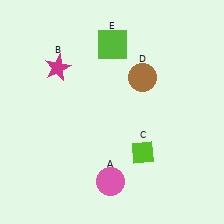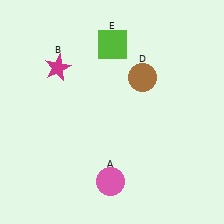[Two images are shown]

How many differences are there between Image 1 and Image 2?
There is 1 difference between the two images.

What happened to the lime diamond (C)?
The lime diamond (C) was removed in Image 2. It was in the bottom-right area of Image 1.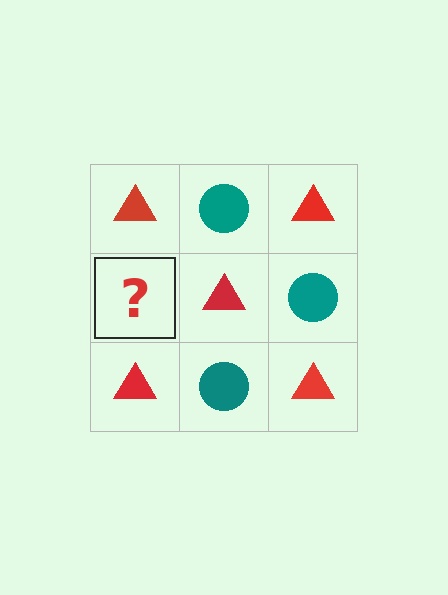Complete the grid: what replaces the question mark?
The question mark should be replaced with a teal circle.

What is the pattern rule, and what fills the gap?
The rule is that it alternates red triangle and teal circle in a checkerboard pattern. The gap should be filled with a teal circle.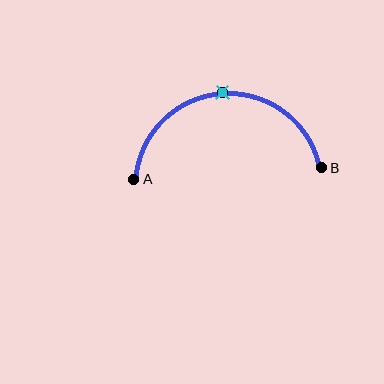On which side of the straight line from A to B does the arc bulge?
The arc bulges above the straight line connecting A and B.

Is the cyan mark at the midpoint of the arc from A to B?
Yes. The cyan mark lies on the arc at equal arc-length from both A and B — it is the arc midpoint.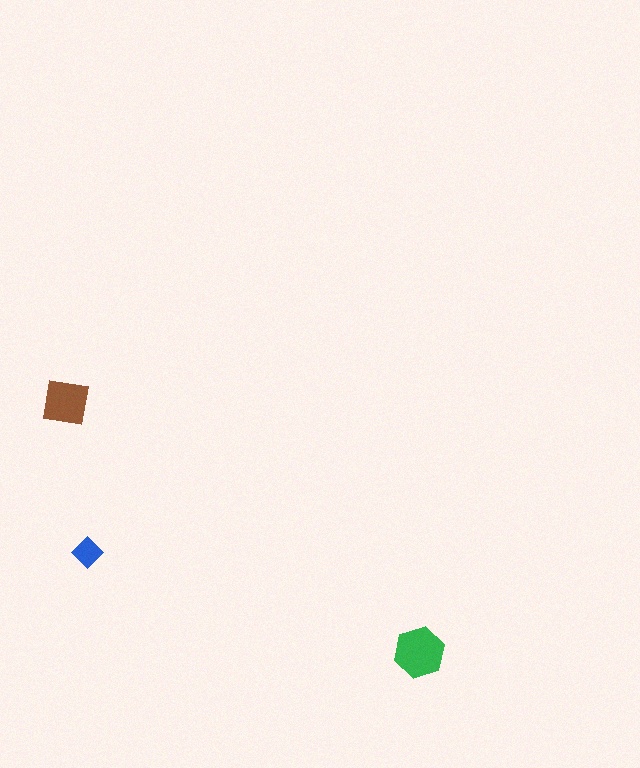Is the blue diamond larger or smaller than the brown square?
Smaller.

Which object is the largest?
The green hexagon.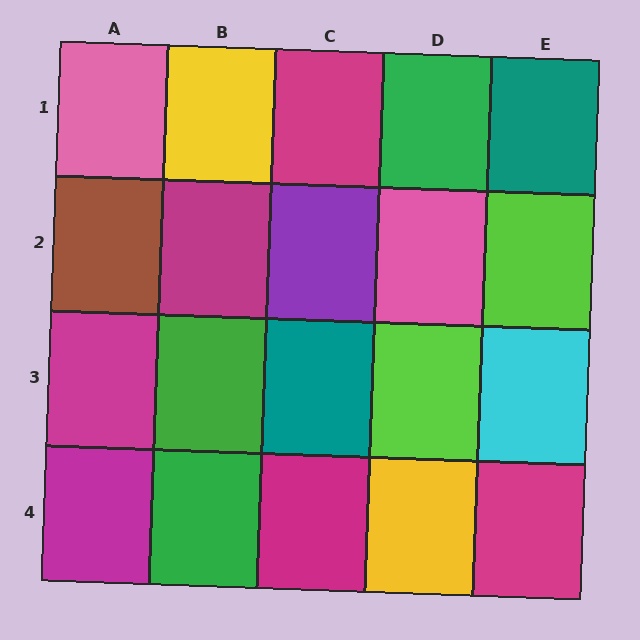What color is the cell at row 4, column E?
Magenta.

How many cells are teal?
2 cells are teal.